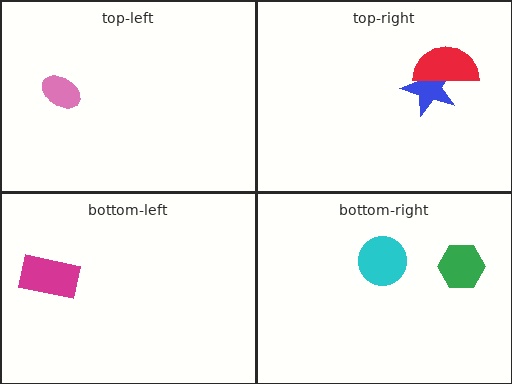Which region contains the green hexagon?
The bottom-right region.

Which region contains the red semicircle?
The top-right region.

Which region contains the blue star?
The top-right region.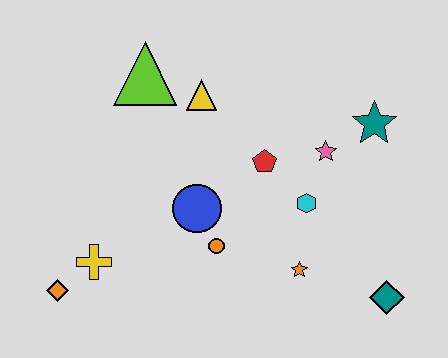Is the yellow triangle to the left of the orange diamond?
No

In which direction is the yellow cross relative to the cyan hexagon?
The yellow cross is to the left of the cyan hexagon.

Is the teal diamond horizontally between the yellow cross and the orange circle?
No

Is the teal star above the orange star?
Yes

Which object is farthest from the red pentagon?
The orange diamond is farthest from the red pentagon.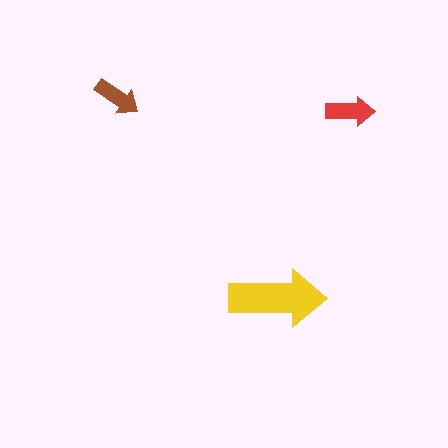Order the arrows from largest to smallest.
the yellow one, the red one, the brown one.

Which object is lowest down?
The yellow arrow is bottommost.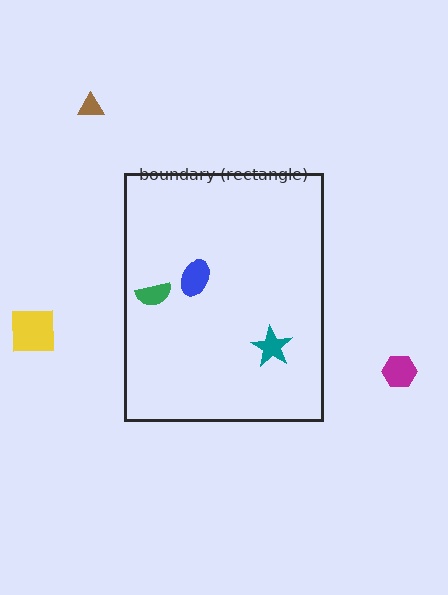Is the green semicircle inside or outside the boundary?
Inside.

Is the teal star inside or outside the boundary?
Inside.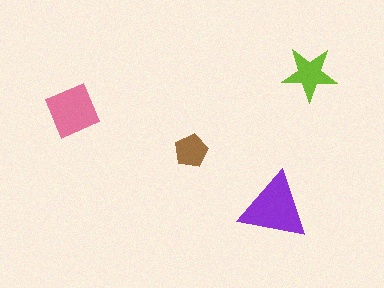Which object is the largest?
The purple triangle.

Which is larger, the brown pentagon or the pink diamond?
The pink diamond.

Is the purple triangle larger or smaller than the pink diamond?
Larger.